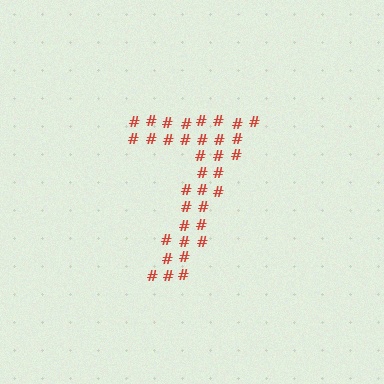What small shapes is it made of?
It is made of small hash symbols.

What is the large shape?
The large shape is the digit 7.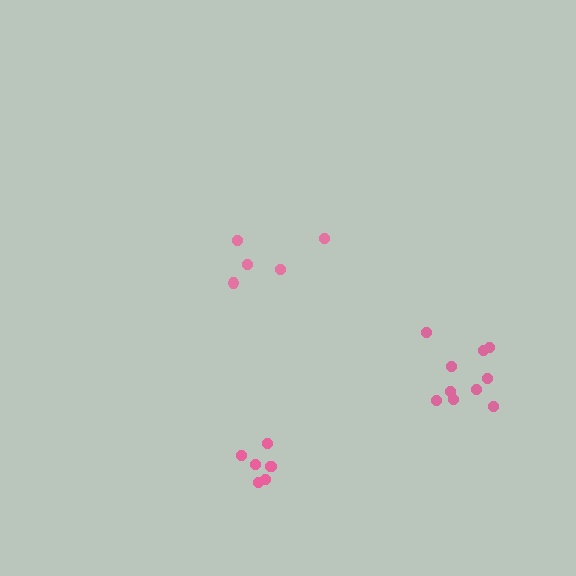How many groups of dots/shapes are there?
There are 3 groups.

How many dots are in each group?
Group 1: 5 dots, Group 2: 7 dots, Group 3: 10 dots (22 total).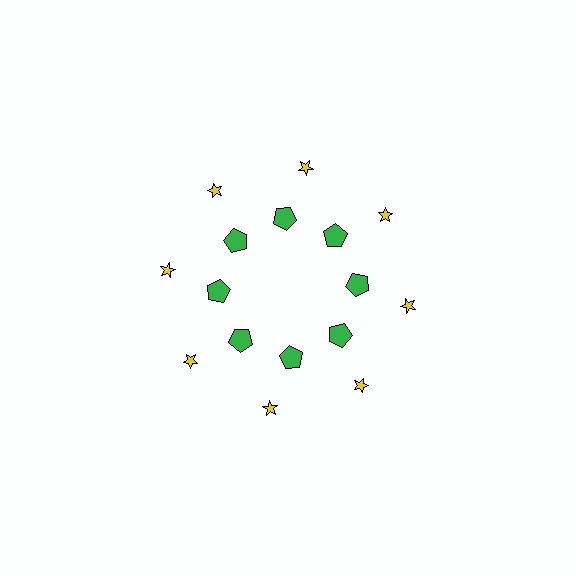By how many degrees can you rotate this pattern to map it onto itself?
The pattern maps onto itself every 45 degrees of rotation.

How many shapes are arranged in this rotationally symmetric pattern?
There are 16 shapes, arranged in 8 groups of 2.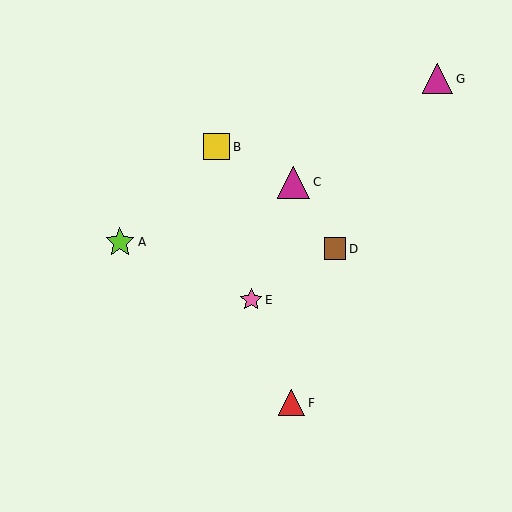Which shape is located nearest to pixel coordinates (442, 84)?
The magenta triangle (labeled G) at (437, 79) is nearest to that location.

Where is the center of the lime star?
The center of the lime star is at (120, 242).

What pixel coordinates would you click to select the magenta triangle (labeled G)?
Click at (437, 79) to select the magenta triangle G.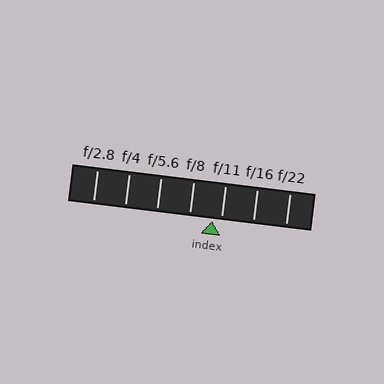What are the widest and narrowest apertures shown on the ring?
The widest aperture shown is f/2.8 and the narrowest is f/22.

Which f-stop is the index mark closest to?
The index mark is closest to f/11.